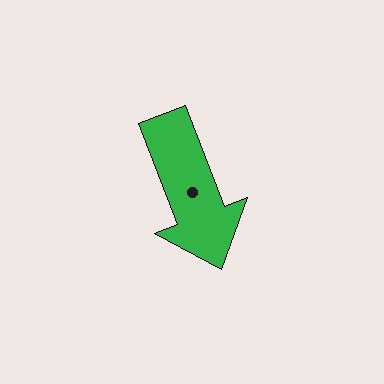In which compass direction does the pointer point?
South.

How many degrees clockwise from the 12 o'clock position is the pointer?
Approximately 159 degrees.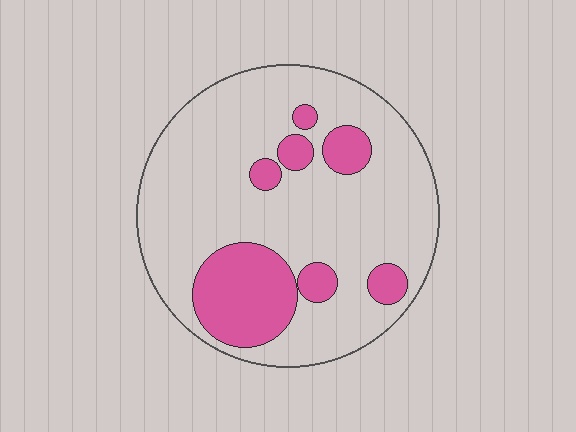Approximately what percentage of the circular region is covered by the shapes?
Approximately 20%.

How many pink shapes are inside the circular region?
7.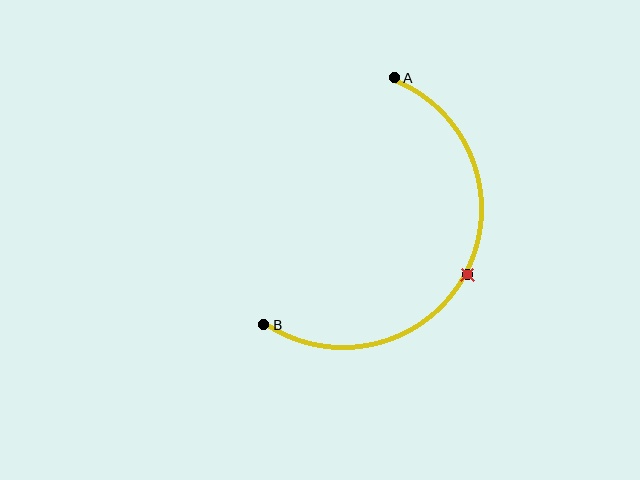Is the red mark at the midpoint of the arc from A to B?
Yes. The red mark lies on the arc at equal arc-length from both A and B — it is the arc midpoint.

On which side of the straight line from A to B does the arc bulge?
The arc bulges to the right of the straight line connecting A and B.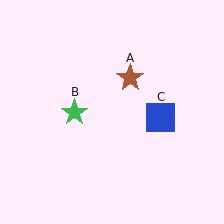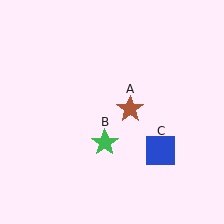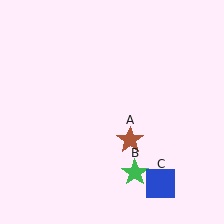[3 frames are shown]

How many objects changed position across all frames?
3 objects changed position: brown star (object A), green star (object B), blue square (object C).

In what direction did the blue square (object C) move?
The blue square (object C) moved down.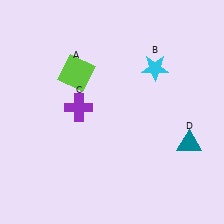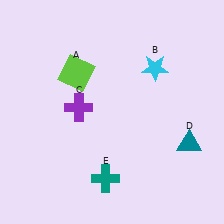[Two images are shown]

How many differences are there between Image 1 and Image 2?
There is 1 difference between the two images.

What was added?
A teal cross (E) was added in Image 2.